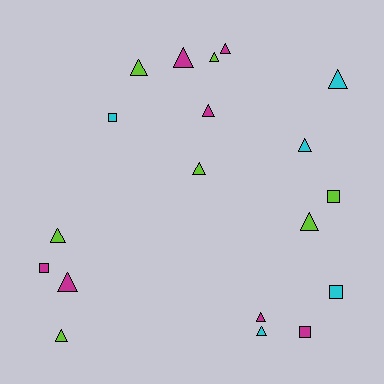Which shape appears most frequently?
Triangle, with 14 objects.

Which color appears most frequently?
Magenta, with 7 objects.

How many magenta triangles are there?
There are 5 magenta triangles.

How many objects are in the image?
There are 19 objects.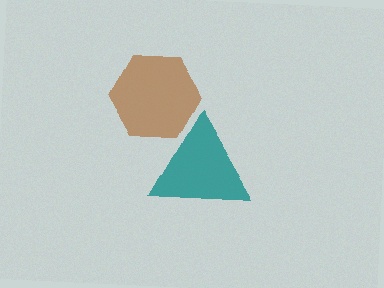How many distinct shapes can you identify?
There are 2 distinct shapes: a brown hexagon, a teal triangle.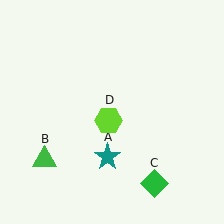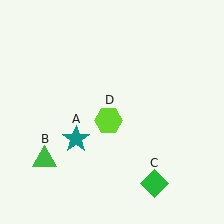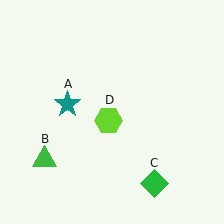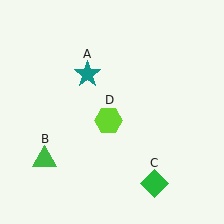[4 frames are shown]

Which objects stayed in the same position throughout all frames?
Green triangle (object B) and green diamond (object C) and lime hexagon (object D) remained stationary.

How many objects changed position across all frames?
1 object changed position: teal star (object A).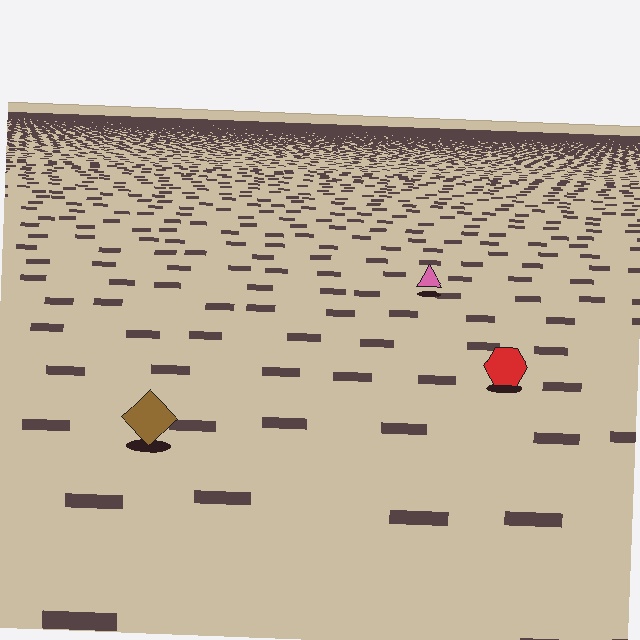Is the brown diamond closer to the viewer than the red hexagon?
Yes. The brown diamond is closer — you can tell from the texture gradient: the ground texture is coarser near it.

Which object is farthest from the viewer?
The pink triangle is farthest from the viewer. It appears smaller and the ground texture around it is denser.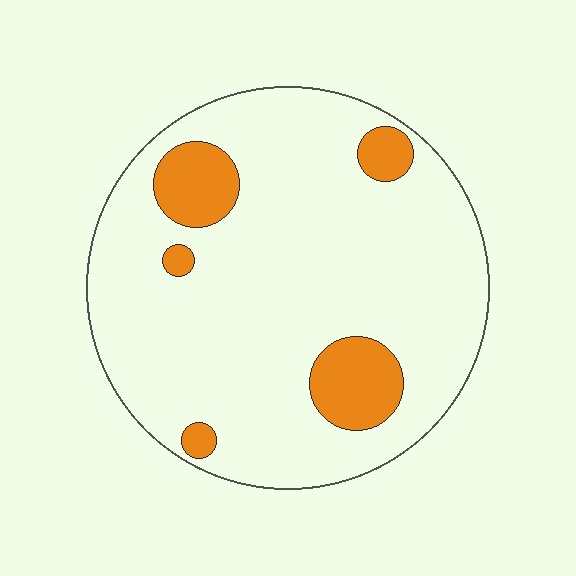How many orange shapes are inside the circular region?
5.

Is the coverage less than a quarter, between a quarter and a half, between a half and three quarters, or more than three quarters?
Less than a quarter.